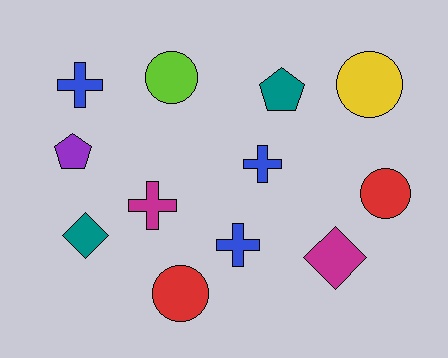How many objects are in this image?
There are 12 objects.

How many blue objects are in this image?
There are 3 blue objects.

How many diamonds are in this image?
There are 2 diamonds.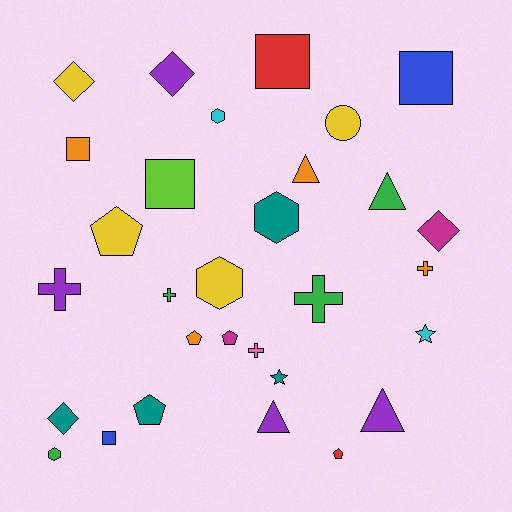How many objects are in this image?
There are 30 objects.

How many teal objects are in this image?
There are 4 teal objects.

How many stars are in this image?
There are 2 stars.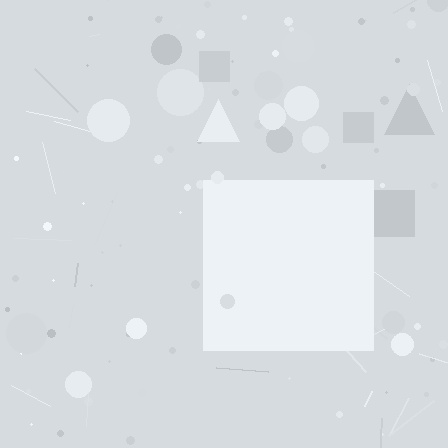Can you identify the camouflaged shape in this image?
The camouflaged shape is a square.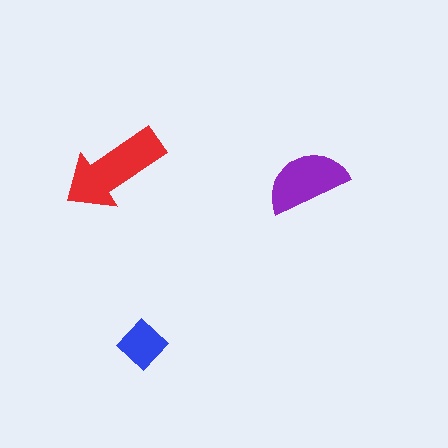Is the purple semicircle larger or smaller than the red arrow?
Smaller.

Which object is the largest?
The red arrow.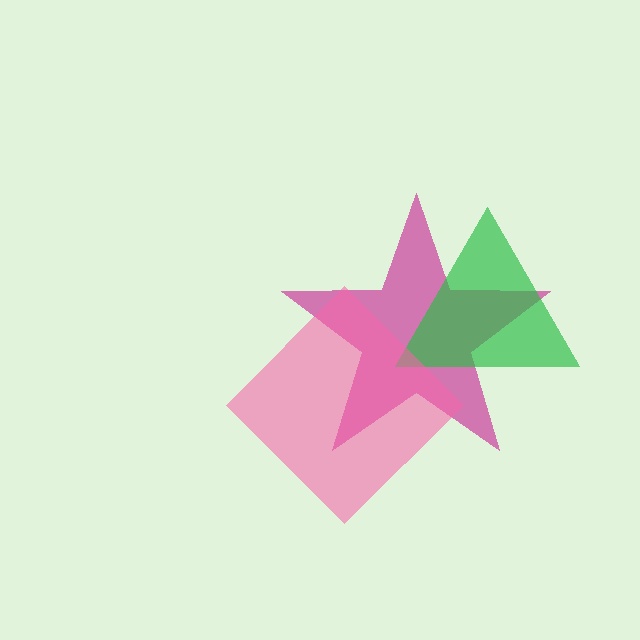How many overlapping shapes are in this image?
There are 3 overlapping shapes in the image.